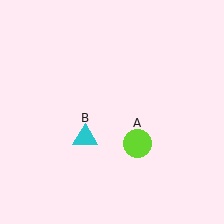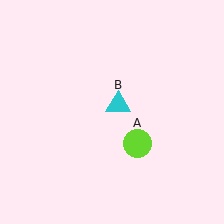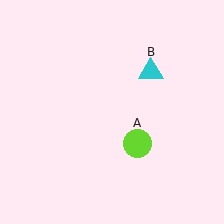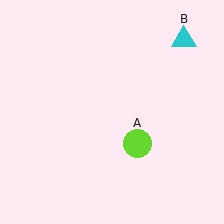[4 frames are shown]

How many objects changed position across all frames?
1 object changed position: cyan triangle (object B).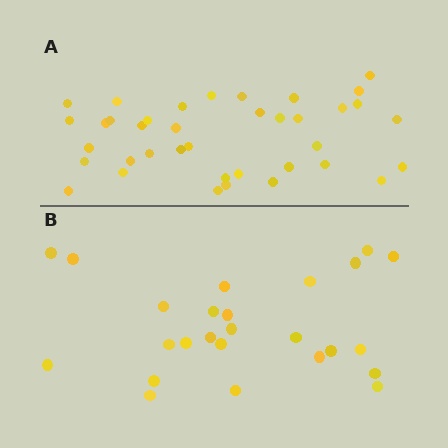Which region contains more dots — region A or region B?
Region A (the top region) has more dots.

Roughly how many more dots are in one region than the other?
Region A has approximately 15 more dots than region B.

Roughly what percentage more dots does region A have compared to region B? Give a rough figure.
About 50% more.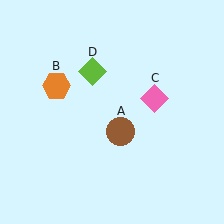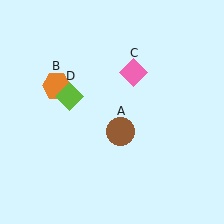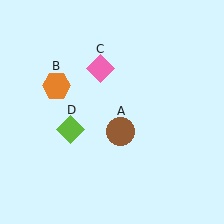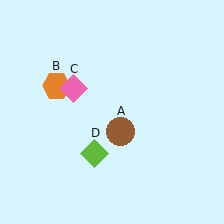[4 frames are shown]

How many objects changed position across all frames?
2 objects changed position: pink diamond (object C), lime diamond (object D).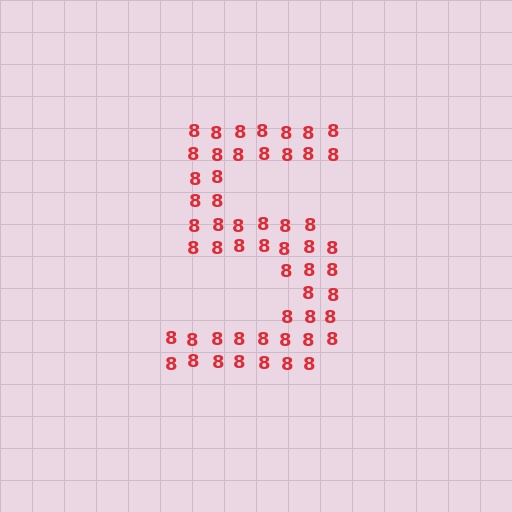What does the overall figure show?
The overall figure shows the digit 5.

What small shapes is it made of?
It is made of small digit 8's.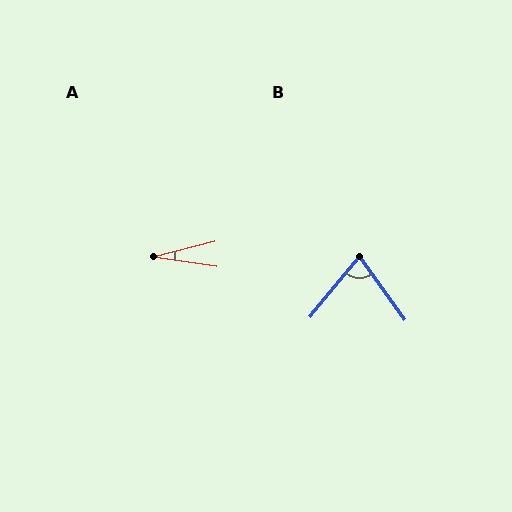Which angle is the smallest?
A, at approximately 22 degrees.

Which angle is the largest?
B, at approximately 75 degrees.